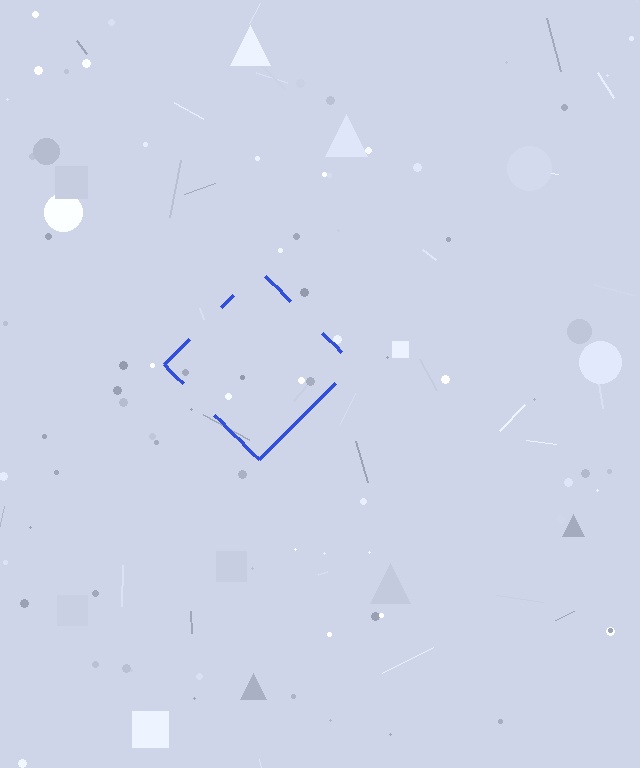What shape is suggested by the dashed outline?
The dashed outline suggests a diamond.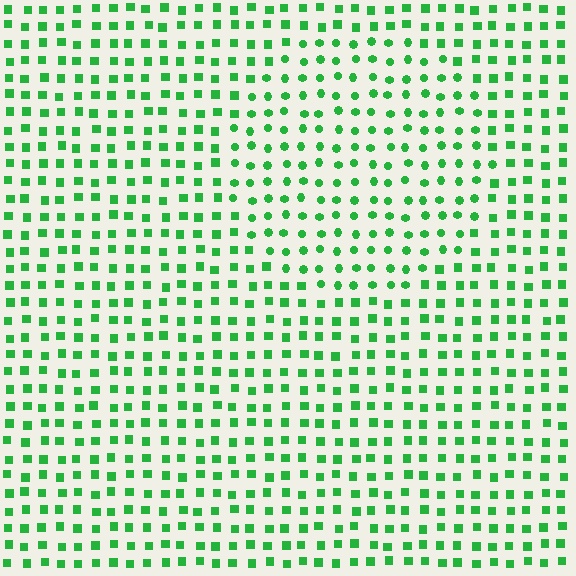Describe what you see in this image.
The image is filled with small green elements arranged in a uniform grid. A circle-shaped region contains circles, while the surrounding area contains squares. The boundary is defined purely by the change in element shape.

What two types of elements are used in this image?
The image uses circles inside the circle region and squares outside it.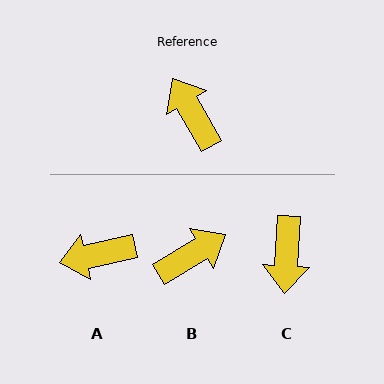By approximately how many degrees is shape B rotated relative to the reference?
Approximately 89 degrees clockwise.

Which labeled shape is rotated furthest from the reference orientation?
C, about 146 degrees away.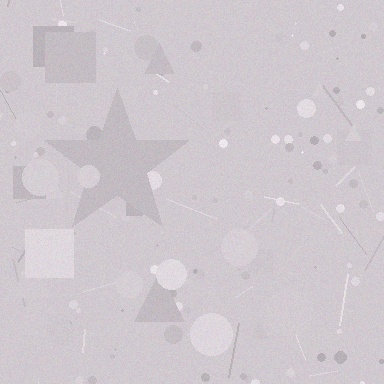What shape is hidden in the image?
A star is hidden in the image.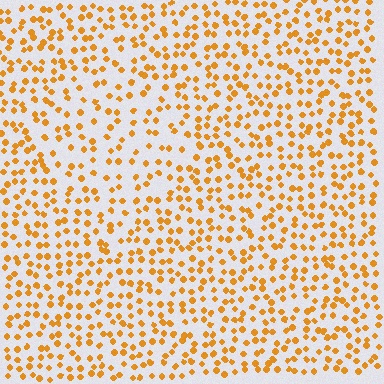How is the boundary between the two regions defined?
The boundary is defined by a change in element density (approximately 1.6x ratio). All elements are the same color, size, and shape.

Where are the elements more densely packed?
The elements are more densely packed outside the diamond boundary.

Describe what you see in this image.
The image contains small orange elements arranged at two different densities. A diamond-shaped region is visible where the elements are less densely packed than the surrounding area.